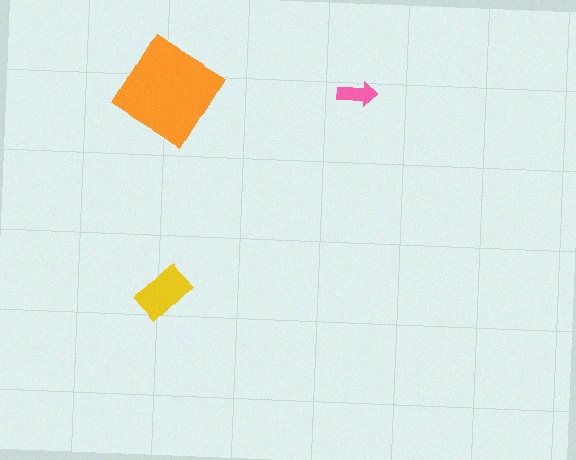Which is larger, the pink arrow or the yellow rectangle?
The yellow rectangle.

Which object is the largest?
The orange diamond.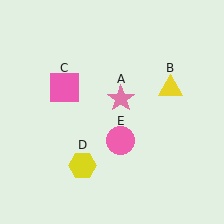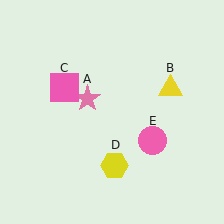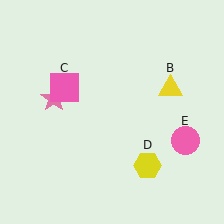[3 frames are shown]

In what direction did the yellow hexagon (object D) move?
The yellow hexagon (object D) moved right.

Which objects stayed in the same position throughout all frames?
Yellow triangle (object B) and pink square (object C) remained stationary.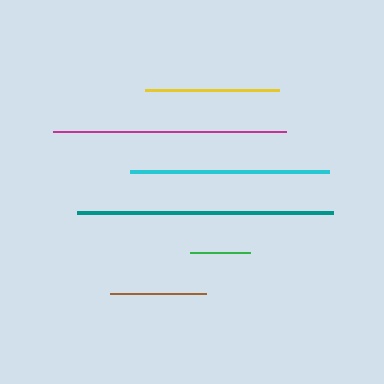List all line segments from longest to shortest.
From longest to shortest: teal, magenta, cyan, yellow, brown, green.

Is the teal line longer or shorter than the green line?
The teal line is longer than the green line.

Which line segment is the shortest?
The green line is the shortest at approximately 60 pixels.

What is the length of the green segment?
The green segment is approximately 60 pixels long.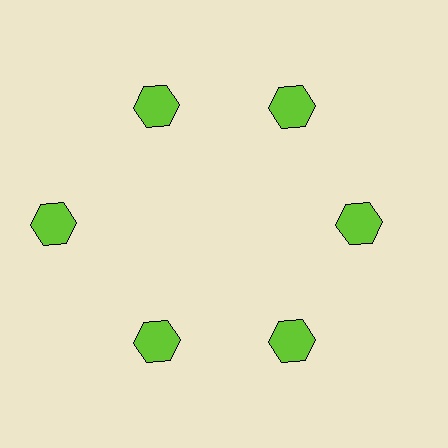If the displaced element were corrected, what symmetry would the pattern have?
It would have 6-fold rotational symmetry — the pattern would map onto itself every 60 degrees.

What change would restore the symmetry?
The symmetry would be restored by moving it inward, back onto the ring so that all 6 hexagons sit at equal angles and equal distance from the center.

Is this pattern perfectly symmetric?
No. The 6 lime hexagons are arranged in a ring, but one element near the 9 o'clock position is pushed outward from the center, breaking the 6-fold rotational symmetry.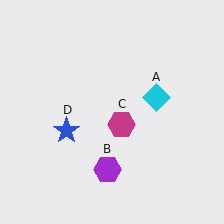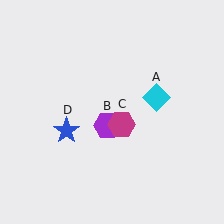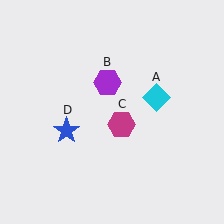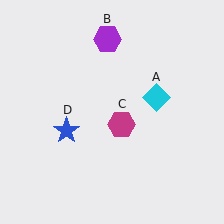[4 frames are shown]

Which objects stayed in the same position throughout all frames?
Cyan diamond (object A) and magenta hexagon (object C) and blue star (object D) remained stationary.